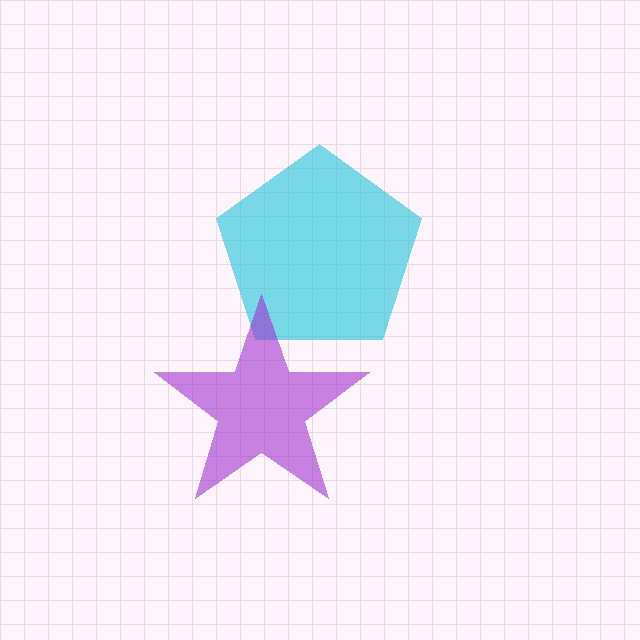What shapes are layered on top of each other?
The layered shapes are: a cyan pentagon, a purple star.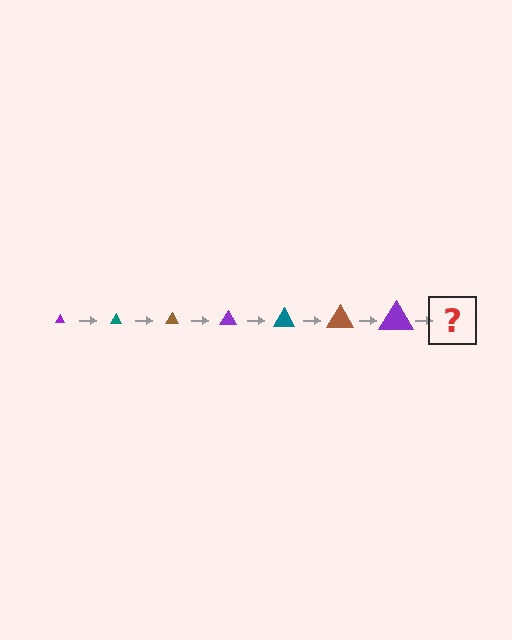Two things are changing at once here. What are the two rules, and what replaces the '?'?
The two rules are that the triangle grows larger each step and the color cycles through purple, teal, and brown. The '?' should be a teal triangle, larger than the previous one.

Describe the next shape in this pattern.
It should be a teal triangle, larger than the previous one.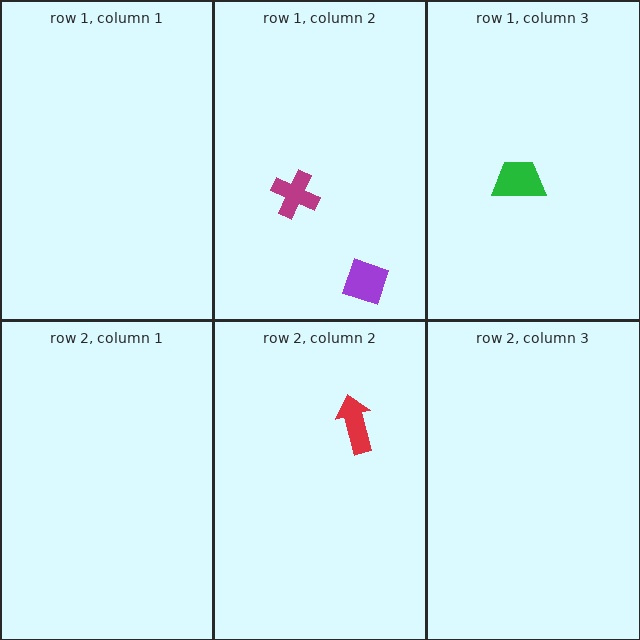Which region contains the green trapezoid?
The row 1, column 3 region.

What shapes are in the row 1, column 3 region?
The green trapezoid.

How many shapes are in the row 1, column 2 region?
2.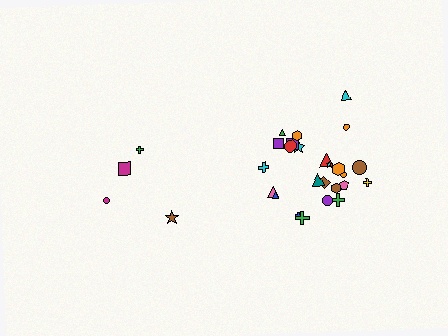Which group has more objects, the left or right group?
The right group.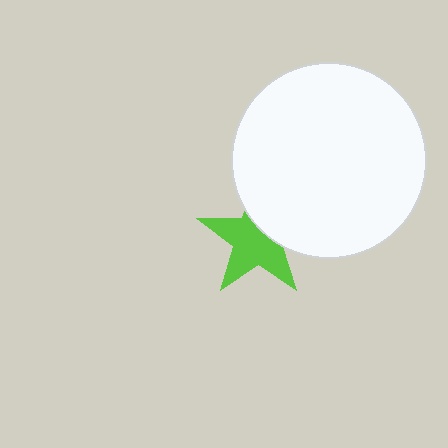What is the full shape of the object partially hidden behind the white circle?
The partially hidden object is a lime star.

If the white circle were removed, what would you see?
You would see the complete lime star.